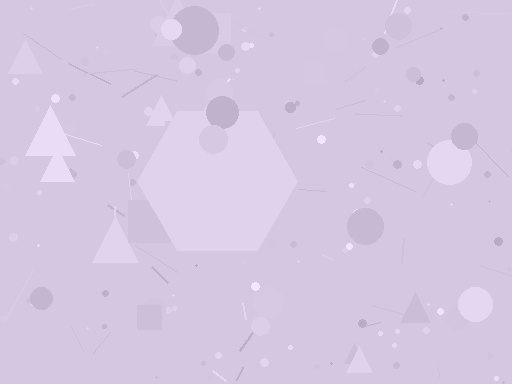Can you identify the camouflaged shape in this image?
The camouflaged shape is a hexagon.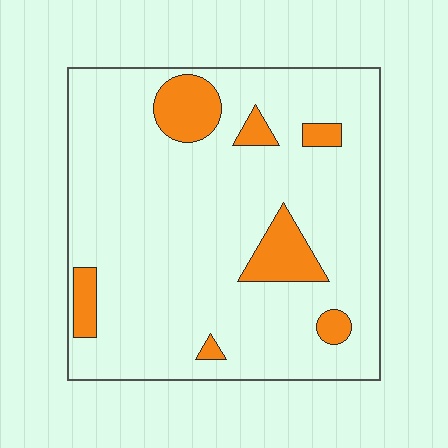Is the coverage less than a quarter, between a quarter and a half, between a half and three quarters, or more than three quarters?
Less than a quarter.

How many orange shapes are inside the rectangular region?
7.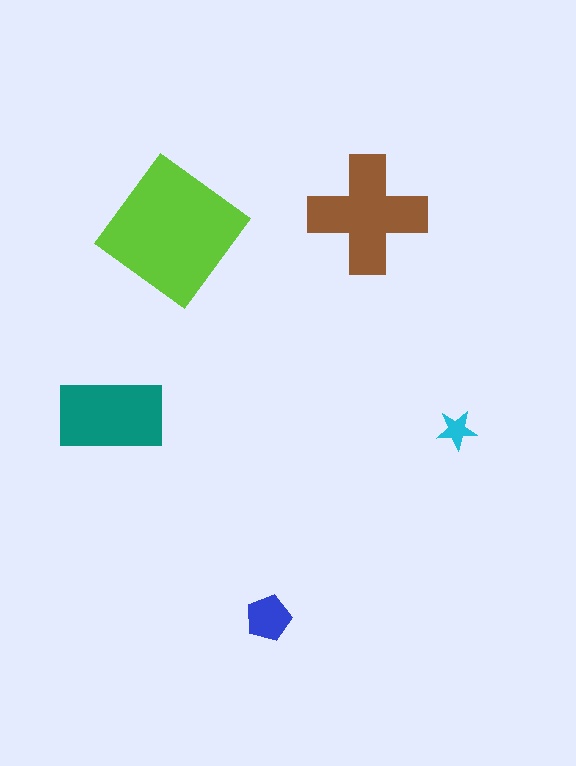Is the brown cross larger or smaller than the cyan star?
Larger.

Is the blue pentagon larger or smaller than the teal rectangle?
Smaller.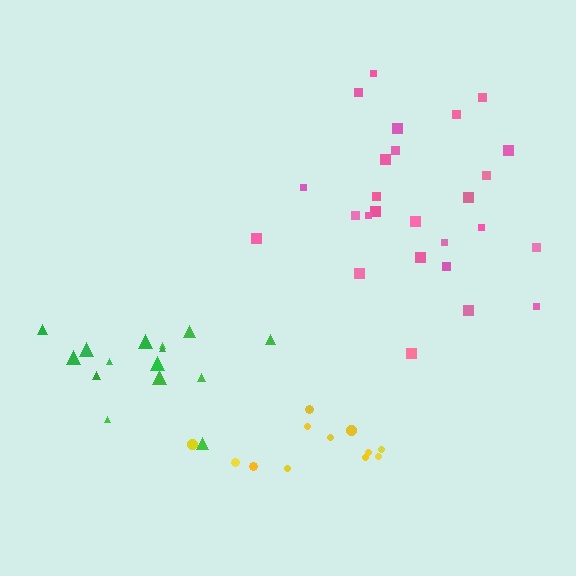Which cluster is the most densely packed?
Green.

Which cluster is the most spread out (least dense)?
Pink.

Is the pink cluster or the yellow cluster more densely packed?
Yellow.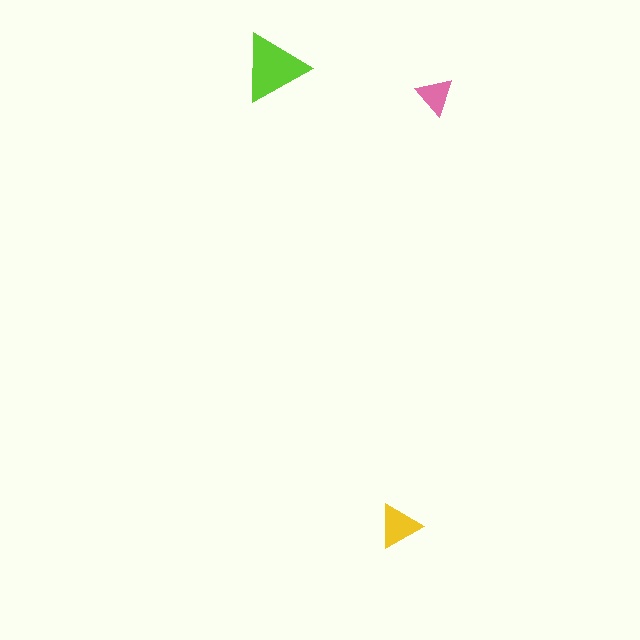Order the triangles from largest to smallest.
the lime one, the yellow one, the pink one.